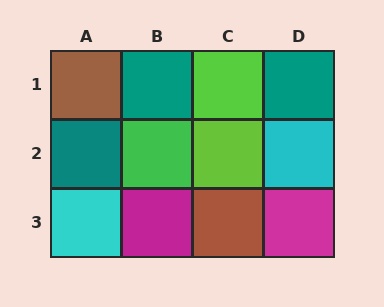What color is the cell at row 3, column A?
Cyan.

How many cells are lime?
2 cells are lime.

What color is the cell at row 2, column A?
Teal.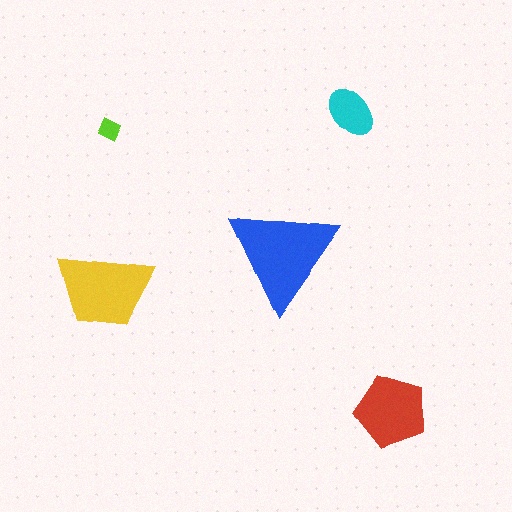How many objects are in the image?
There are 5 objects in the image.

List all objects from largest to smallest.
The blue triangle, the yellow trapezoid, the red pentagon, the cyan ellipse, the lime diamond.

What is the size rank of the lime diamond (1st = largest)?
5th.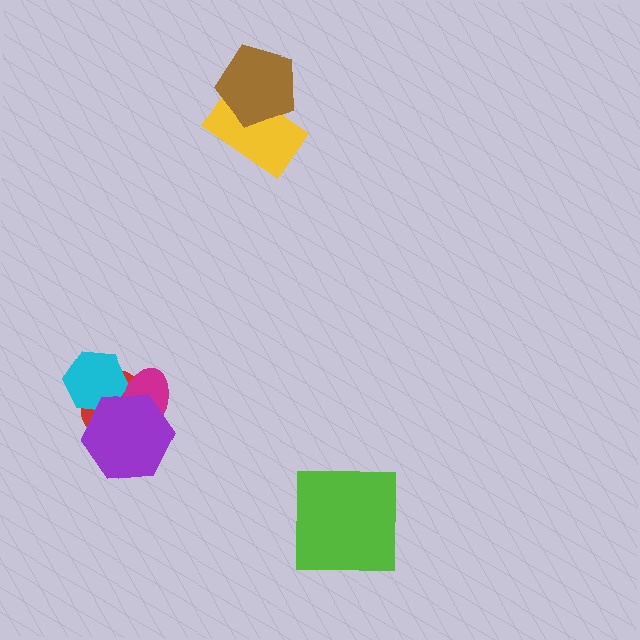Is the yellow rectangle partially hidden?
Yes, it is partially covered by another shape.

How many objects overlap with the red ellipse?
3 objects overlap with the red ellipse.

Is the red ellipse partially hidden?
Yes, it is partially covered by another shape.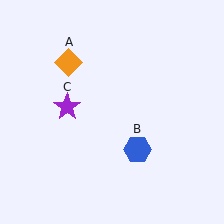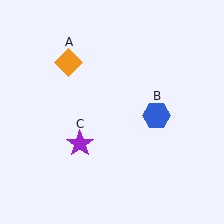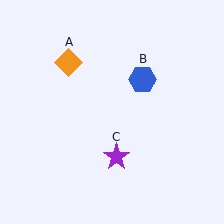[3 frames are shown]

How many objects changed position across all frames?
2 objects changed position: blue hexagon (object B), purple star (object C).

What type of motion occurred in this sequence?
The blue hexagon (object B), purple star (object C) rotated counterclockwise around the center of the scene.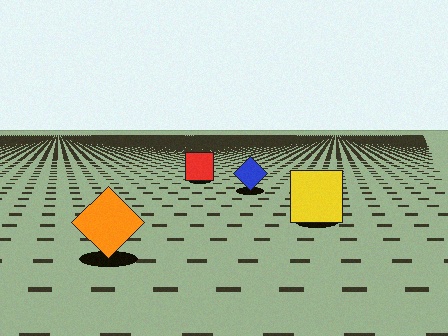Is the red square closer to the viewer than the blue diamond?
No. The blue diamond is closer — you can tell from the texture gradient: the ground texture is coarser near it.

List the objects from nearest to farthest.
From nearest to farthest: the orange diamond, the yellow square, the blue diamond, the red square.